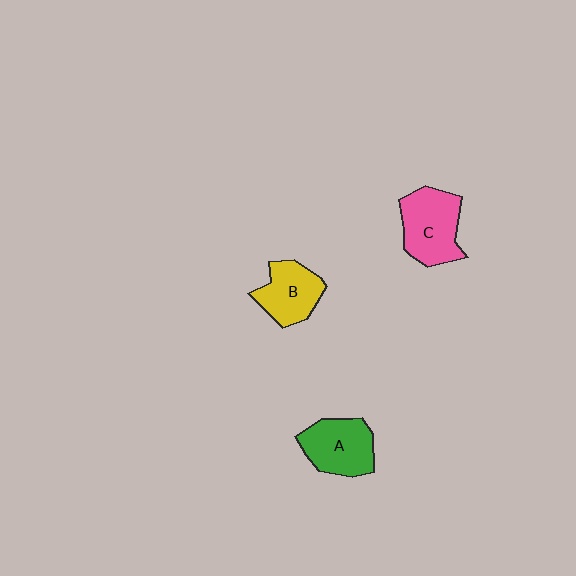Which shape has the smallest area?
Shape B (yellow).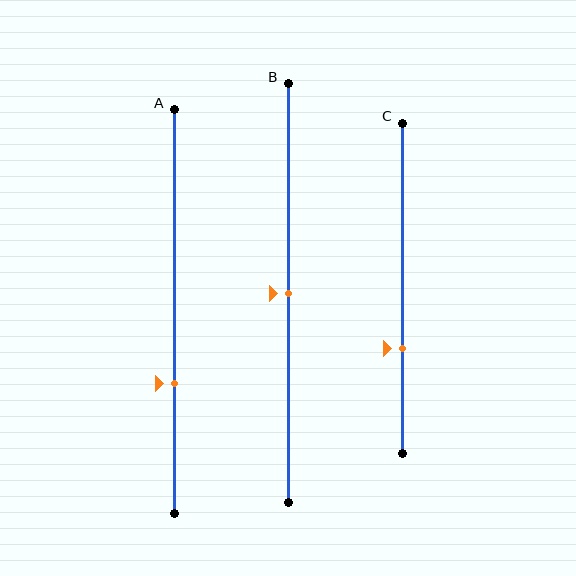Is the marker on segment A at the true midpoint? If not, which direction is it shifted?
No, the marker on segment A is shifted downward by about 18% of the segment length.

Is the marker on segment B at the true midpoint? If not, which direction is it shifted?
Yes, the marker on segment B is at the true midpoint.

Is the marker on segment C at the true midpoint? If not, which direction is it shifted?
No, the marker on segment C is shifted downward by about 18% of the segment length.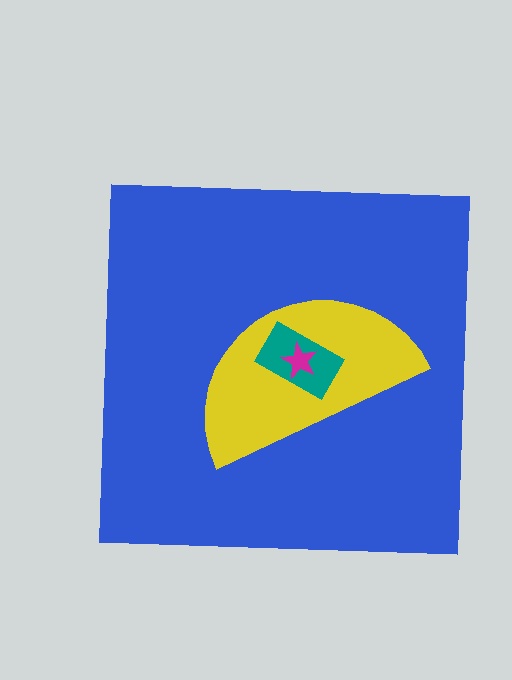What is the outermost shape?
The blue square.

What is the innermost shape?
The magenta star.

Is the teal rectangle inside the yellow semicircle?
Yes.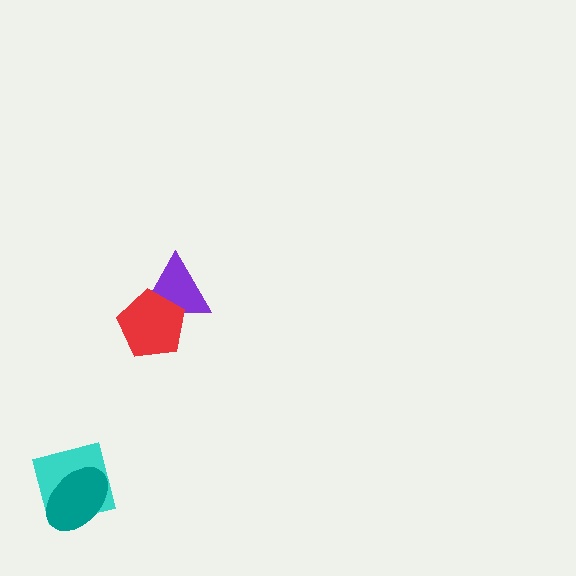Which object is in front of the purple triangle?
The red pentagon is in front of the purple triangle.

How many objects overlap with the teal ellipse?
1 object overlaps with the teal ellipse.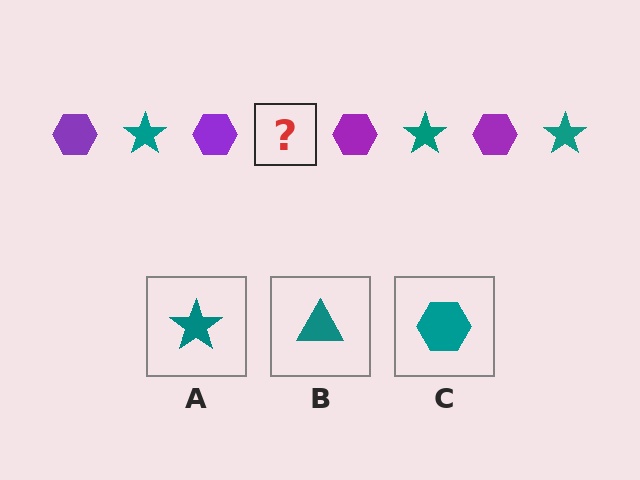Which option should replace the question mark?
Option A.